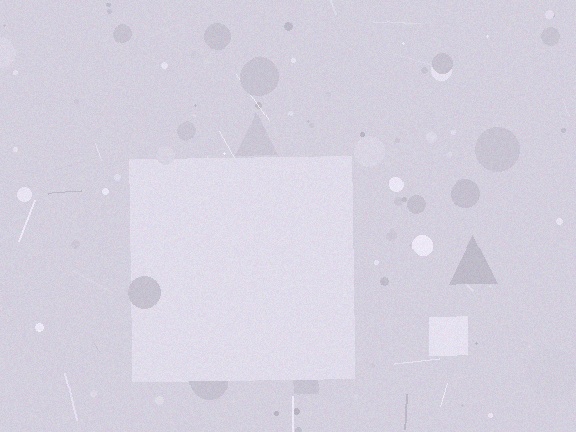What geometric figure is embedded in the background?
A square is embedded in the background.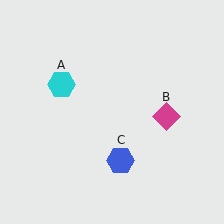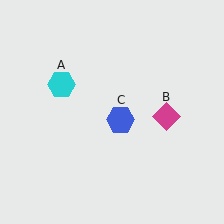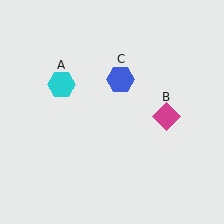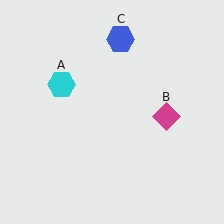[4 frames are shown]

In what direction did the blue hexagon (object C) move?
The blue hexagon (object C) moved up.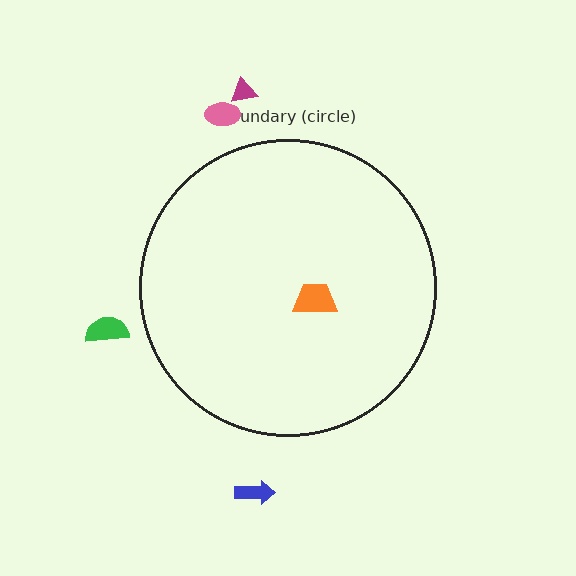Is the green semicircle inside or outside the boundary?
Outside.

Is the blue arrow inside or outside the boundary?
Outside.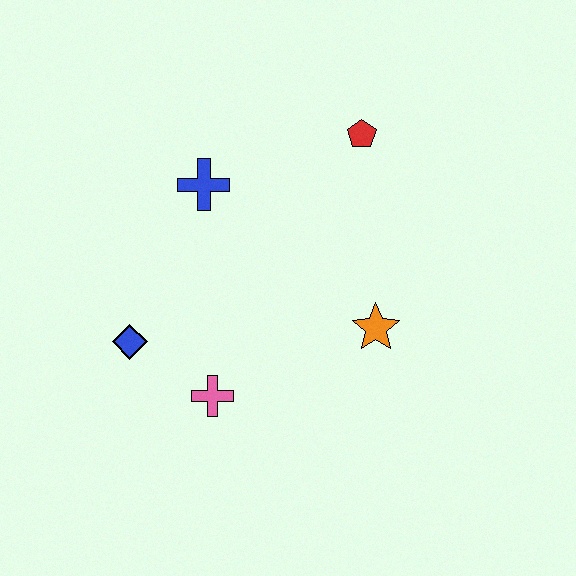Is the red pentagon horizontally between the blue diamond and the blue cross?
No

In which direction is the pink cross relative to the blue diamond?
The pink cross is to the right of the blue diamond.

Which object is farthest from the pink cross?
The red pentagon is farthest from the pink cross.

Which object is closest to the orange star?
The pink cross is closest to the orange star.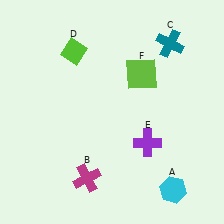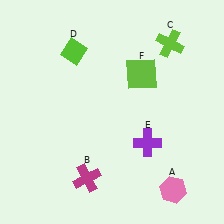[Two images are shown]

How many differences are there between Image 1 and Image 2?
There are 2 differences between the two images.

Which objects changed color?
A changed from cyan to pink. C changed from teal to lime.